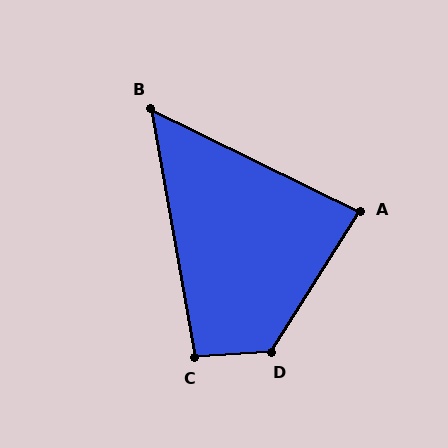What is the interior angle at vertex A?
Approximately 84 degrees (acute).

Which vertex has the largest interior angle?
D, at approximately 126 degrees.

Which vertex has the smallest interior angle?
B, at approximately 54 degrees.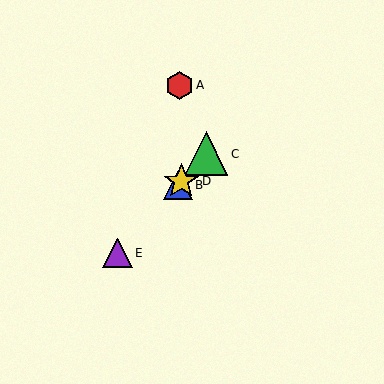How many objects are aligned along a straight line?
4 objects (B, C, D, E) are aligned along a straight line.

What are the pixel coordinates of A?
Object A is at (179, 85).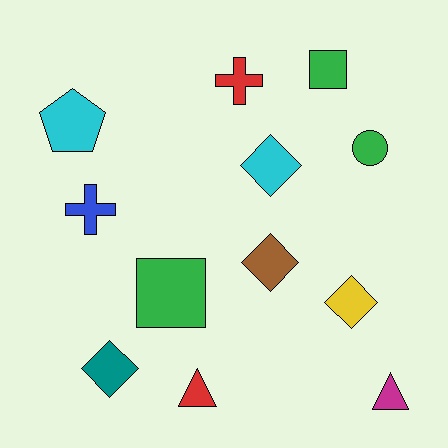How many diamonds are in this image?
There are 4 diamonds.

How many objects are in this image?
There are 12 objects.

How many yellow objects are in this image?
There is 1 yellow object.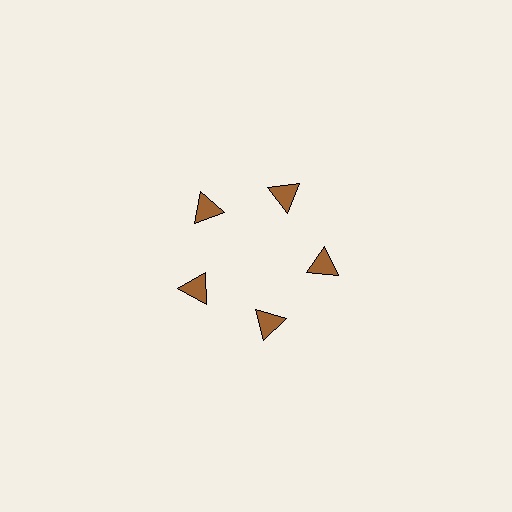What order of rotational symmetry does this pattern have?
This pattern has 5-fold rotational symmetry.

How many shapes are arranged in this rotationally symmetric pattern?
There are 5 shapes, arranged in 5 groups of 1.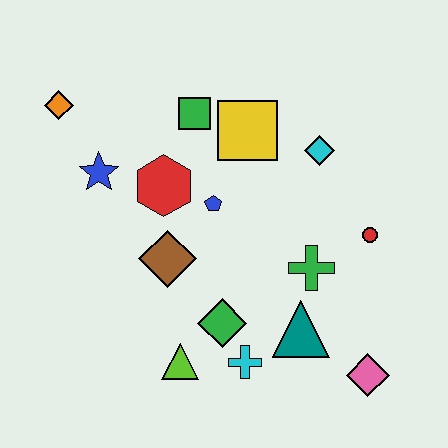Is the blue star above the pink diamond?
Yes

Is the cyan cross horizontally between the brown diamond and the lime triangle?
No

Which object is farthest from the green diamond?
The orange diamond is farthest from the green diamond.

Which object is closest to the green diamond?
The cyan cross is closest to the green diamond.